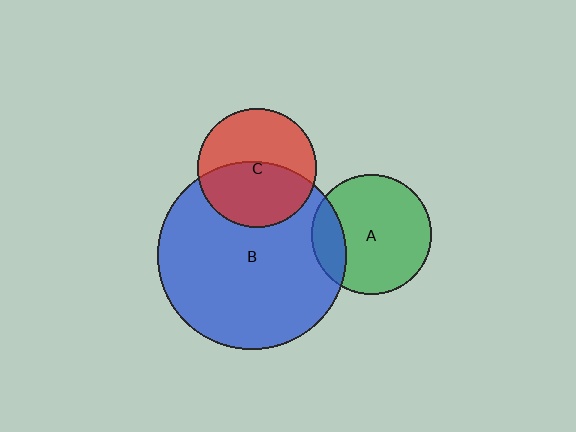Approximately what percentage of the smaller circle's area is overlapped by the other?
Approximately 50%.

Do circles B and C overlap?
Yes.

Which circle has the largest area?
Circle B (blue).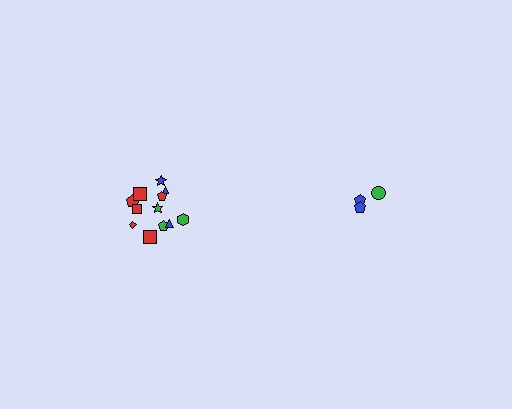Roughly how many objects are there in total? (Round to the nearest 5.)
Roughly 15 objects in total.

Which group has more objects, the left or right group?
The left group.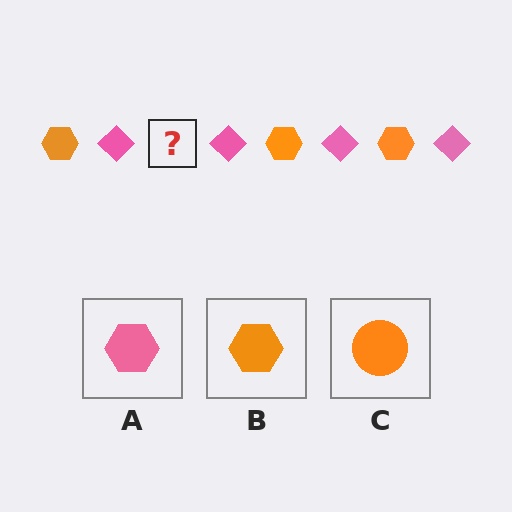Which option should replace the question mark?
Option B.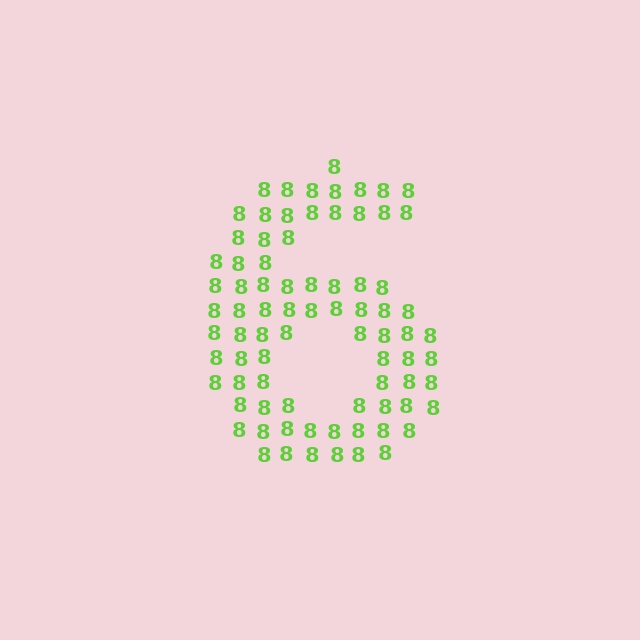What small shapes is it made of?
It is made of small digit 8's.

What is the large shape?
The large shape is the digit 6.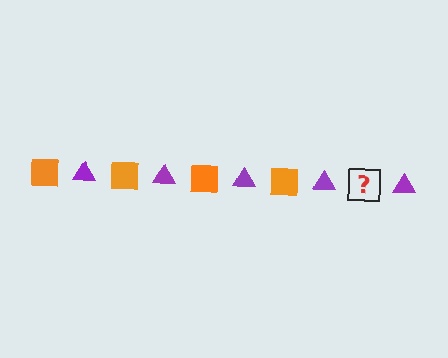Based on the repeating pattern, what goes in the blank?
The blank should be an orange square.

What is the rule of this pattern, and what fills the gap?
The rule is that the pattern alternates between orange square and purple triangle. The gap should be filled with an orange square.